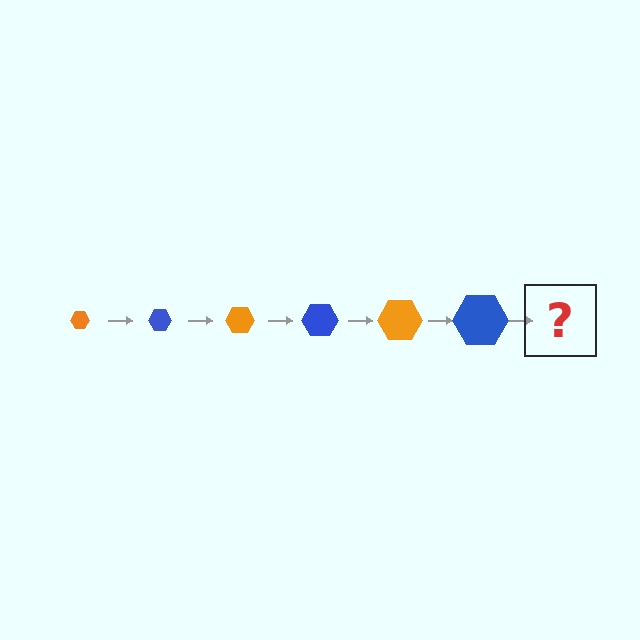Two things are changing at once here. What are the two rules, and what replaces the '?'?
The two rules are that the hexagon grows larger each step and the color cycles through orange and blue. The '?' should be an orange hexagon, larger than the previous one.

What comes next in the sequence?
The next element should be an orange hexagon, larger than the previous one.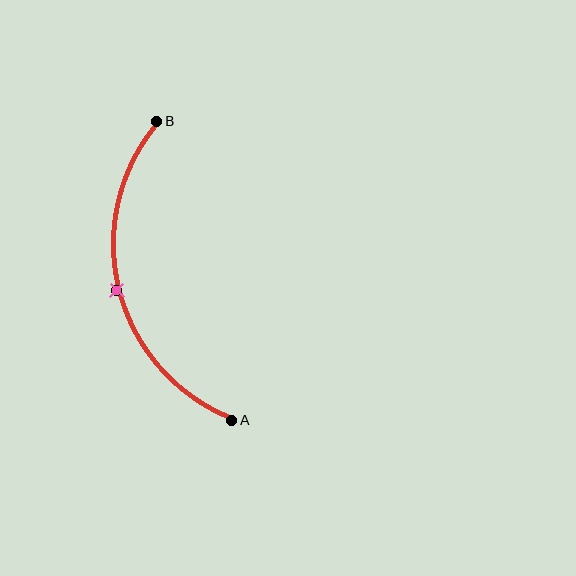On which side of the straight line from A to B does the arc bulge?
The arc bulges to the left of the straight line connecting A and B.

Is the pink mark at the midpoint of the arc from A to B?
Yes. The pink mark lies on the arc at equal arc-length from both A and B — it is the arc midpoint.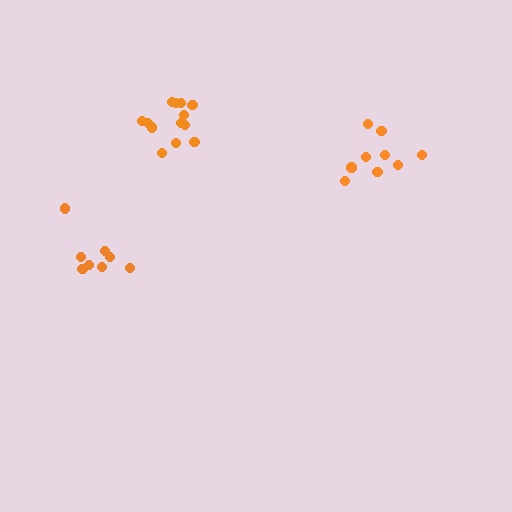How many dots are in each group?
Group 1: 13 dots, Group 2: 8 dots, Group 3: 9 dots (30 total).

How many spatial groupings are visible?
There are 3 spatial groupings.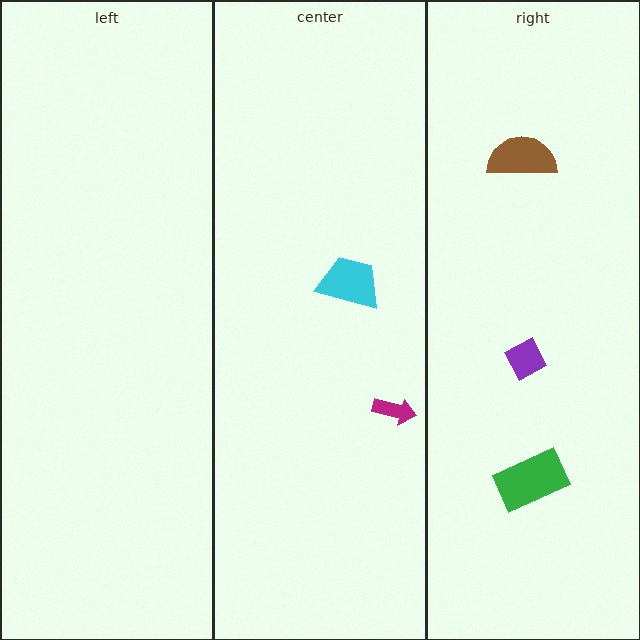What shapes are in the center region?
The magenta arrow, the cyan trapezoid.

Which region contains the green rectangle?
The right region.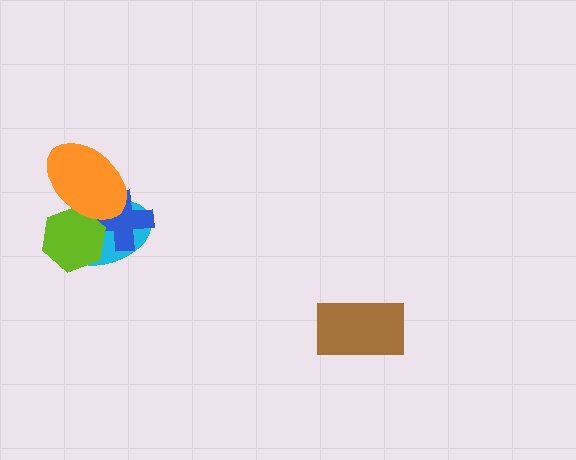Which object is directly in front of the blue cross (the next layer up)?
The lime hexagon is directly in front of the blue cross.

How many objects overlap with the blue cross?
3 objects overlap with the blue cross.